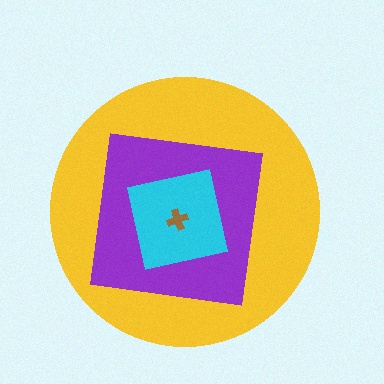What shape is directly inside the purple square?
The cyan square.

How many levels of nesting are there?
4.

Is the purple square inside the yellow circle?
Yes.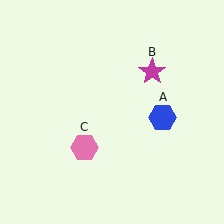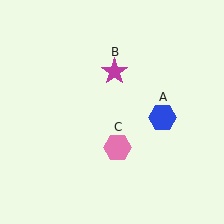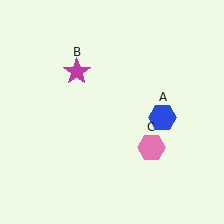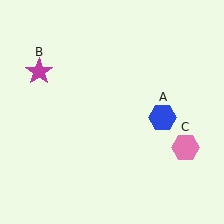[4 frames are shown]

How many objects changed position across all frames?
2 objects changed position: magenta star (object B), pink hexagon (object C).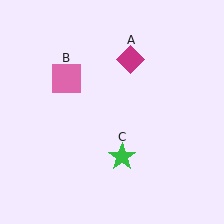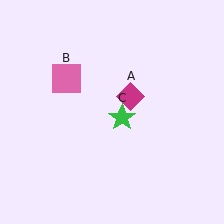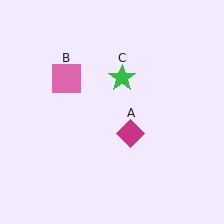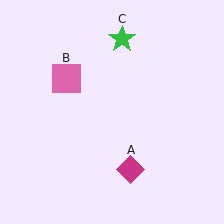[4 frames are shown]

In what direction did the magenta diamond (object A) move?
The magenta diamond (object A) moved down.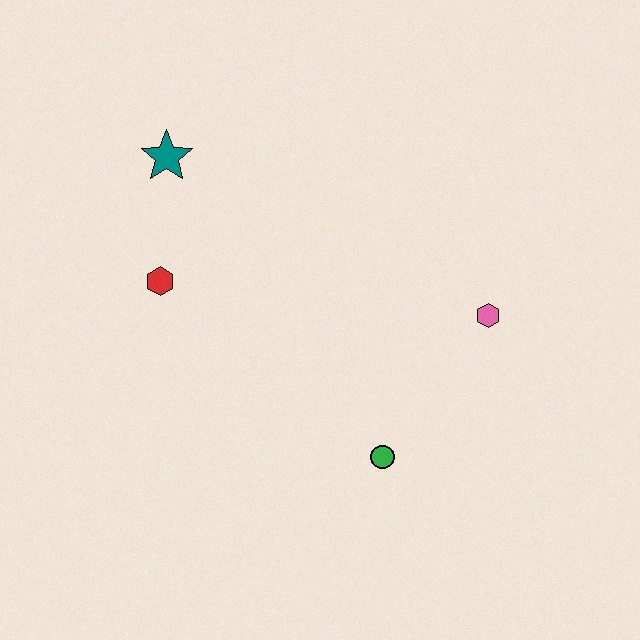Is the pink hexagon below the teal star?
Yes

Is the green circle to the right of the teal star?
Yes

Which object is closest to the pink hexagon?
The green circle is closest to the pink hexagon.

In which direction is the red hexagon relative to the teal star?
The red hexagon is below the teal star.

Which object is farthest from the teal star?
The green circle is farthest from the teal star.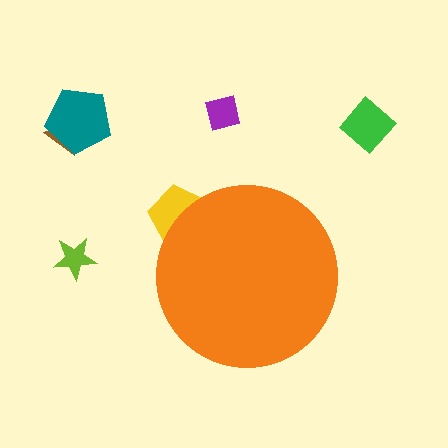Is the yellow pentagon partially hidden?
Yes, the yellow pentagon is partially hidden behind the orange circle.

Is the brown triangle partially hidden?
No, the brown triangle is fully visible.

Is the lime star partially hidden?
No, the lime star is fully visible.